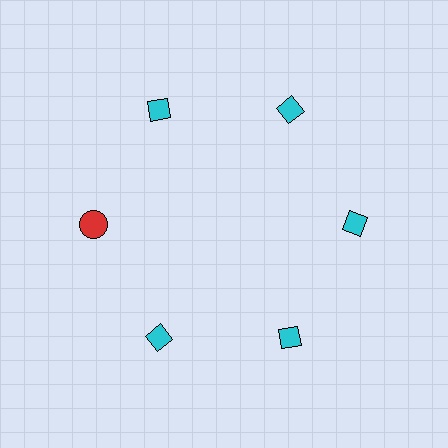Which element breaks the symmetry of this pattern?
The red circle at roughly the 9 o'clock position breaks the symmetry. All other shapes are cyan diamonds.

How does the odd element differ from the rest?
It differs in both color (red instead of cyan) and shape (circle instead of diamond).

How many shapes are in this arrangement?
There are 6 shapes arranged in a ring pattern.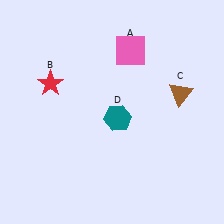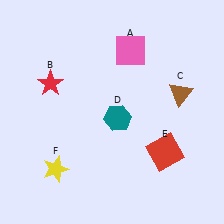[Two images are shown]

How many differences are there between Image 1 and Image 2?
There are 2 differences between the two images.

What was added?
A red square (E), a yellow star (F) were added in Image 2.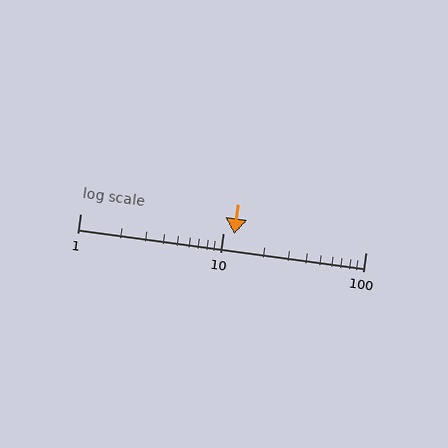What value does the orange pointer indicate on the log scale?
The pointer indicates approximately 12.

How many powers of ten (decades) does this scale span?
The scale spans 2 decades, from 1 to 100.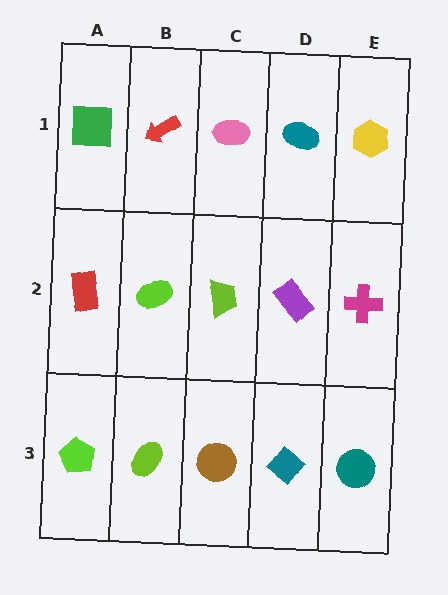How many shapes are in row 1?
5 shapes.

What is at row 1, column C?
A pink ellipse.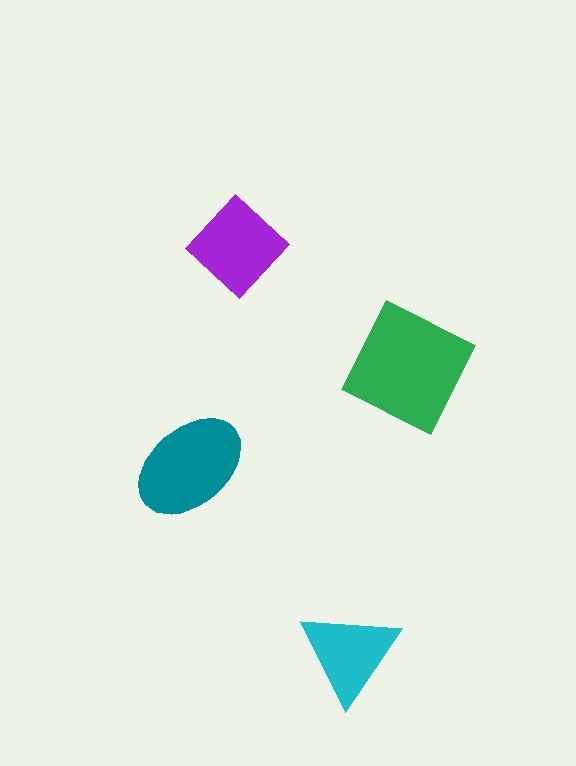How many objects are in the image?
There are 4 objects in the image.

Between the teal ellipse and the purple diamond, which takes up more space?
The teal ellipse.